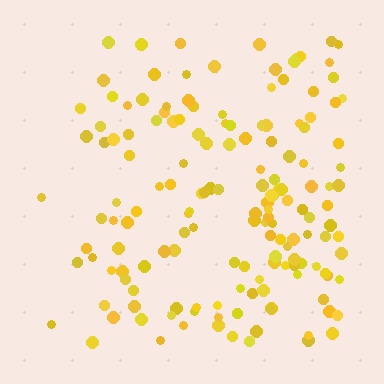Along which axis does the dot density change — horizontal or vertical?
Horizontal.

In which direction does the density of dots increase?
From left to right, with the right side densest.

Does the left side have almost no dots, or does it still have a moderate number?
Still a moderate number, just noticeably fewer than the right.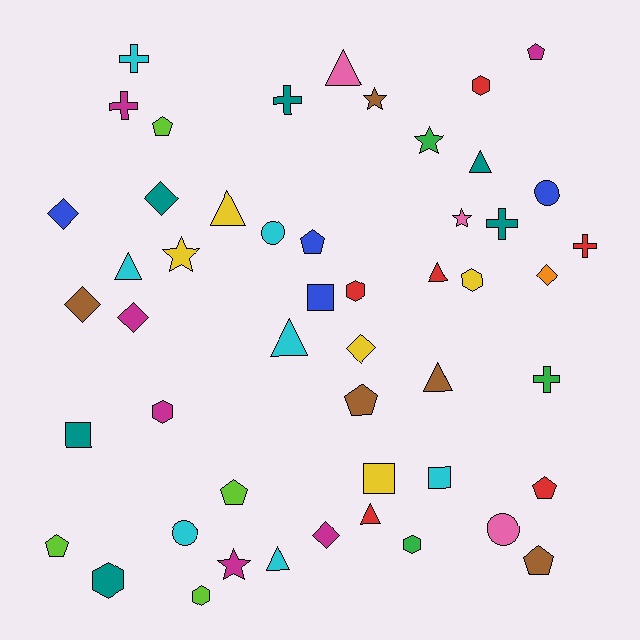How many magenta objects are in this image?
There are 6 magenta objects.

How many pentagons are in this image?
There are 8 pentagons.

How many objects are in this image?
There are 50 objects.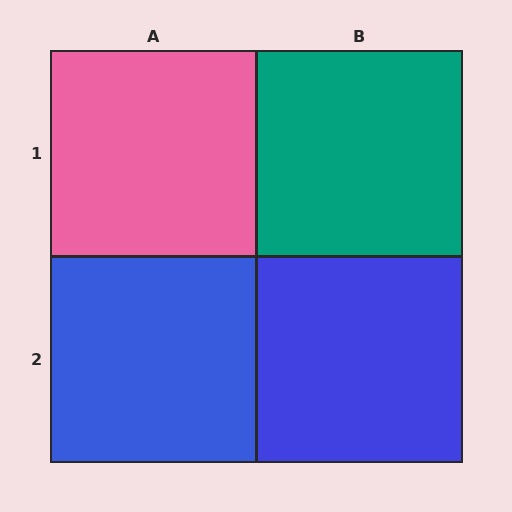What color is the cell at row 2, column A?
Blue.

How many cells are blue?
2 cells are blue.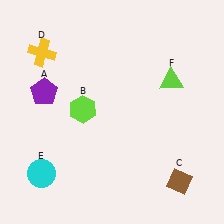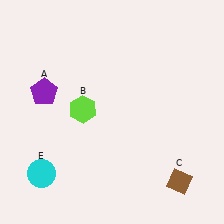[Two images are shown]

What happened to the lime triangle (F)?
The lime triangle (F) was removed in Image 2. It was in the top-right area of Image 1.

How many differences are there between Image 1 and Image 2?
There are 2 differences between the two images.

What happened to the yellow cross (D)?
The yellow cross (D) was removed in Image 2. It was in the top-left area of Image 1.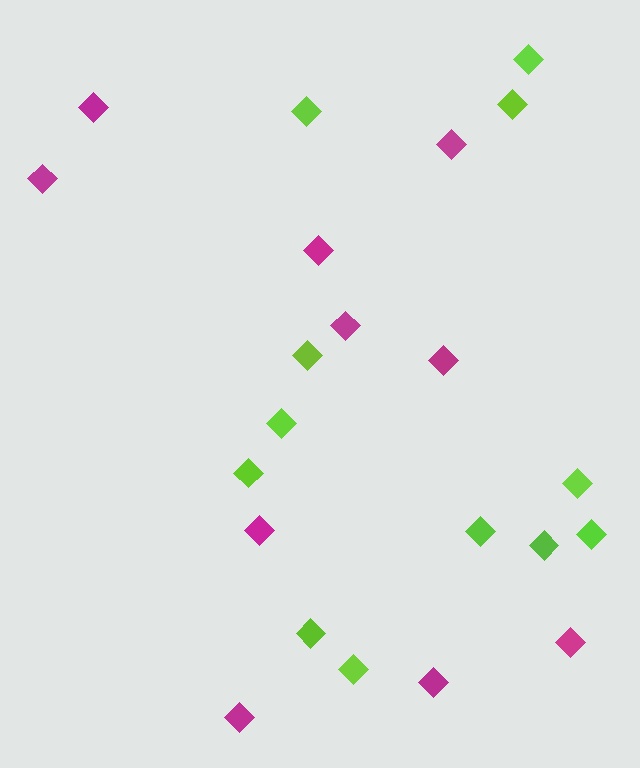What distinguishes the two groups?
There are 2 groups: one group of lime diamonds (12) and one group of magenta diamonds (10).